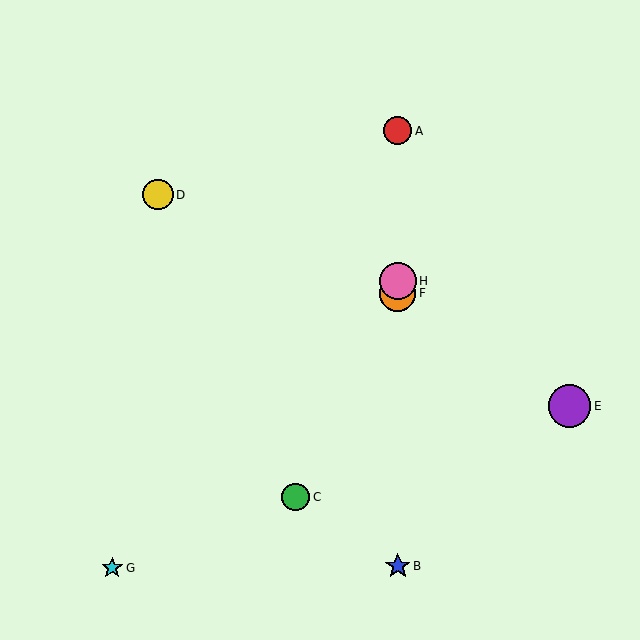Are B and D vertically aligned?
No, B is at x≈398 and D is at x≈158.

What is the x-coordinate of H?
Object H is at x≈398.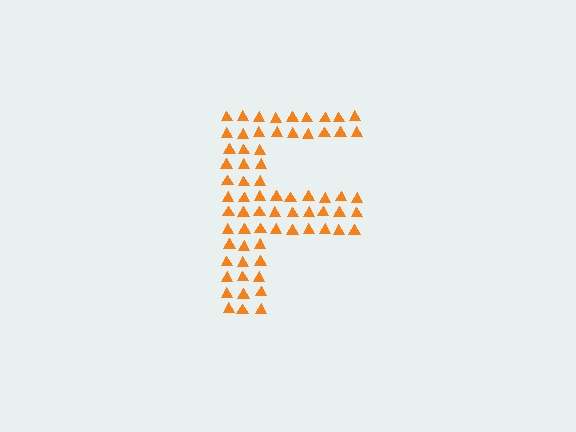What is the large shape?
The large shape is the letter F.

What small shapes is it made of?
It is made of small triangles.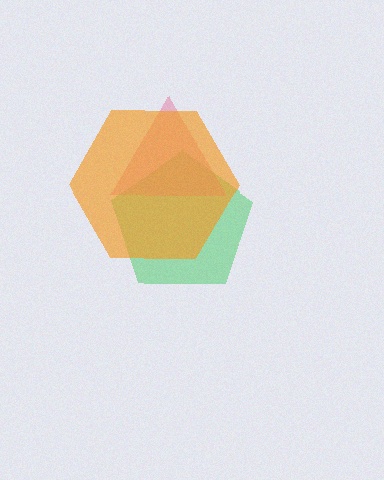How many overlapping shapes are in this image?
There are 3 overlapping shapes in the image.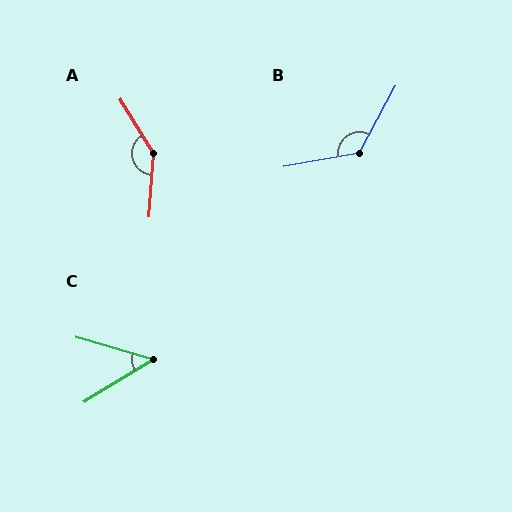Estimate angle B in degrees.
Approximately 128 degrees.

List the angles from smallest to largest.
C (47°), B (128°), A (144°).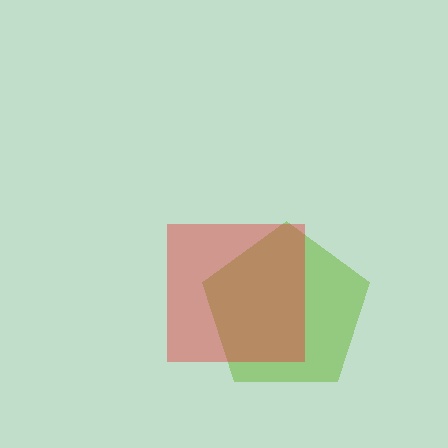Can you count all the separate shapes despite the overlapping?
Yes, there are 2 separate shapes.